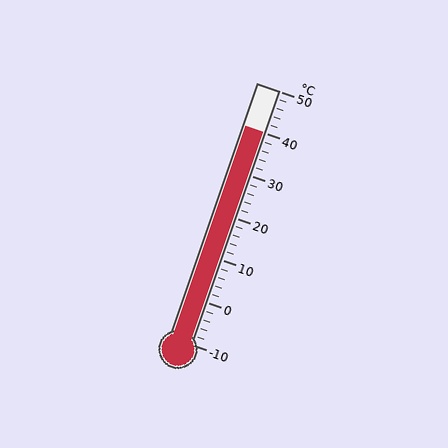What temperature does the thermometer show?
The thermometer shows approximately 40°C.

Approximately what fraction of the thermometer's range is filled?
The thermometer is filled to approximately 85% of its range.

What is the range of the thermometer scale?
The thermometer scale ranges from -10°C to 50°C.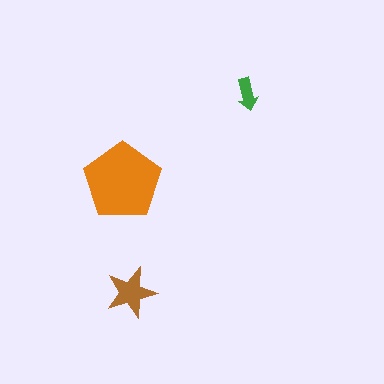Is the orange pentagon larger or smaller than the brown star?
Larger.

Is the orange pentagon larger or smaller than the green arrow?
Larger.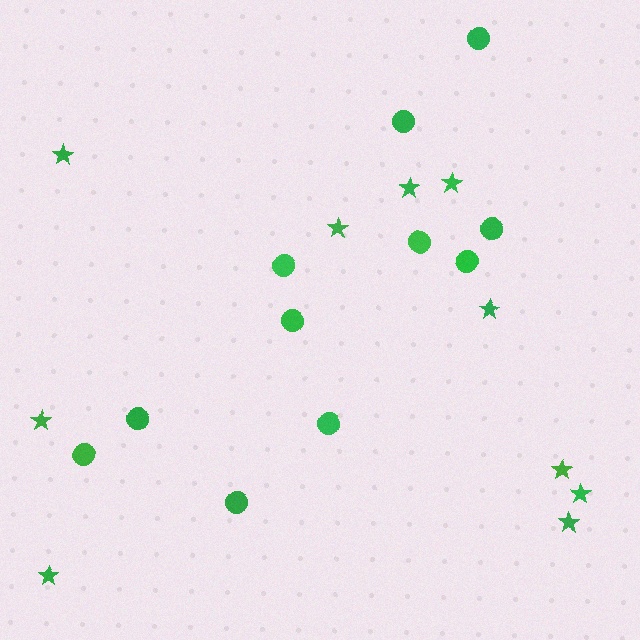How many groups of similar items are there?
There are 2 groups: one group of circles (11) and one group of stars (10).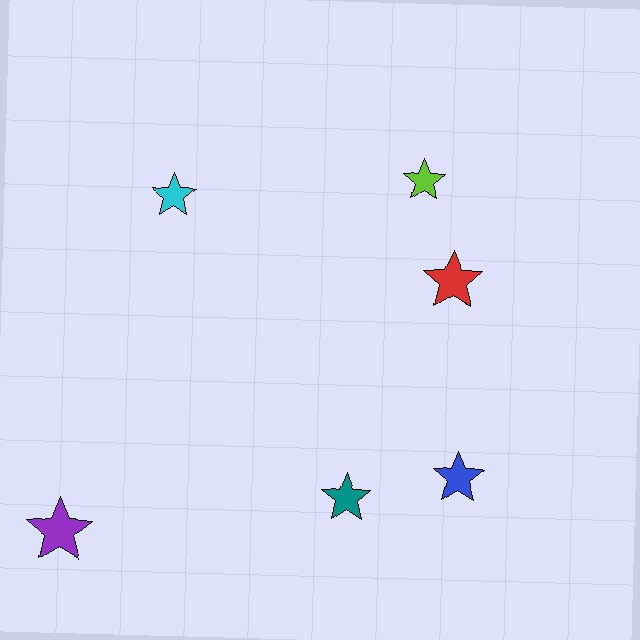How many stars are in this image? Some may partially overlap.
There are 6 stars.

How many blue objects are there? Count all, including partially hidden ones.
There is 1 blue object.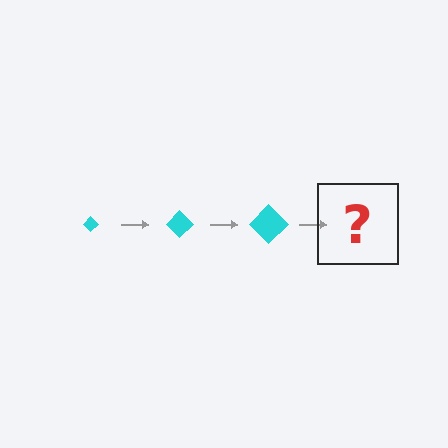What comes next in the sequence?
The next element should be a cyan diamond, larger than the previous one.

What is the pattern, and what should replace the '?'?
The pattern is that the diamond gets progressively larger each step. The '?' should be a cyan diamond, larger than the previous one.